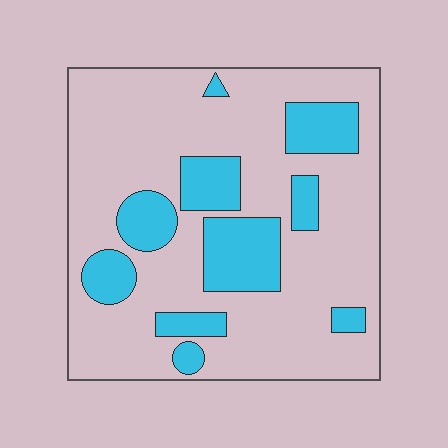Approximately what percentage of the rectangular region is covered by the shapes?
Approximately 25%.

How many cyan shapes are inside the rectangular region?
10.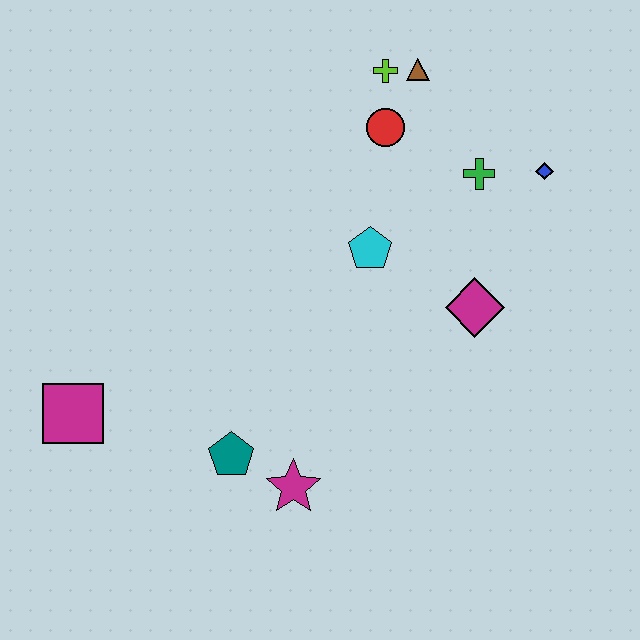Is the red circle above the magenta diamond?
Yes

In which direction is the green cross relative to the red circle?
The green cross is to the right of the red circle.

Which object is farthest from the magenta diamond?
The magenta square is farthest from the magenta diamond.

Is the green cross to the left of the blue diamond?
Yes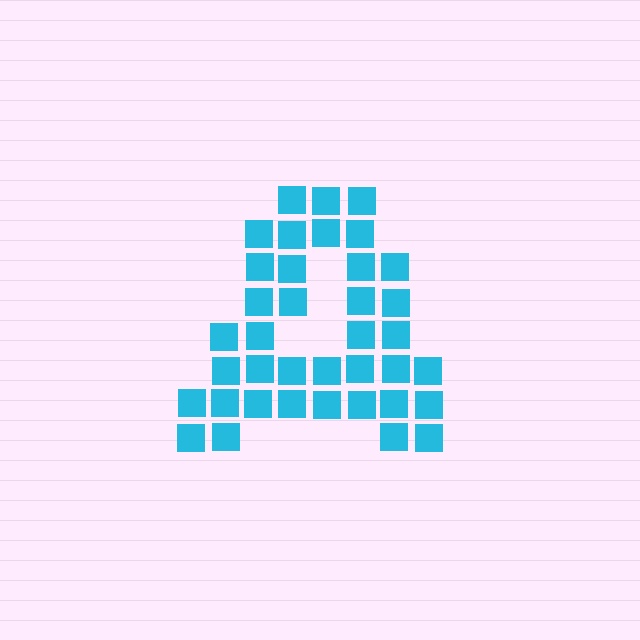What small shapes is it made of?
It is made of small squares.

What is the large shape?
The large shape is the letter A.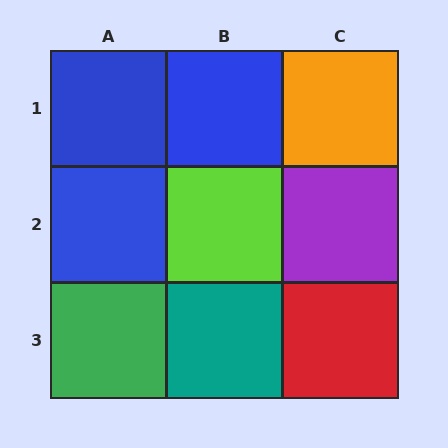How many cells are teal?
1 cell is teal.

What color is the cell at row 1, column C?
Orange.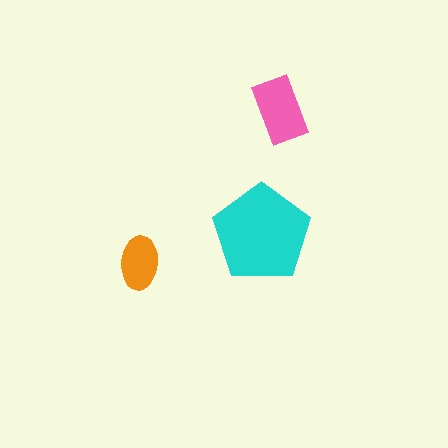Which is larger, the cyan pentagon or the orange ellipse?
The cyan pentagon.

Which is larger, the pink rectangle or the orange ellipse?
The pink rectangle.